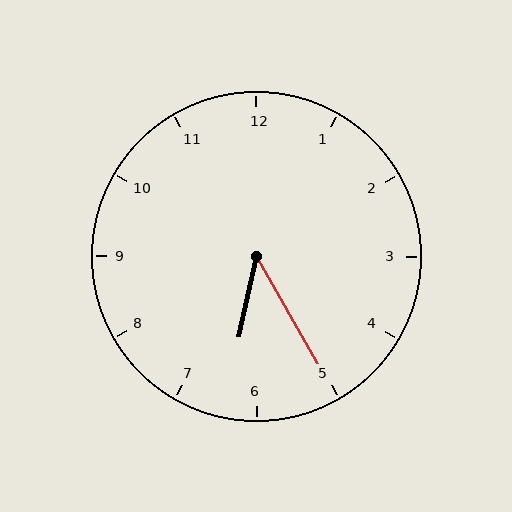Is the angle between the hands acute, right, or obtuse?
It is acute.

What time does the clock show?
6:25.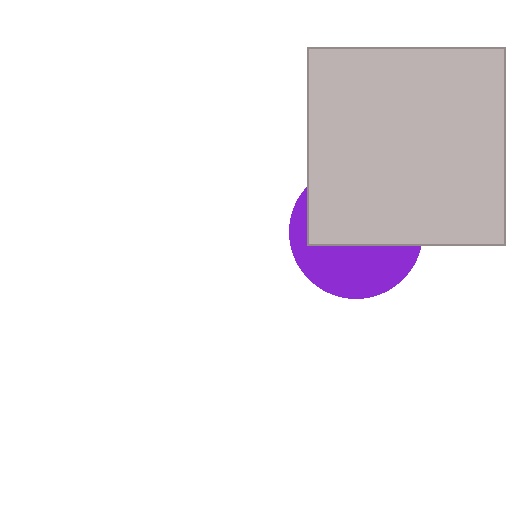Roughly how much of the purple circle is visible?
A small part of it is visible (roughly 43%).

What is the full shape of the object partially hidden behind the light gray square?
The partially hidden object is a purple circle.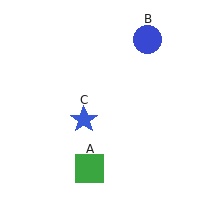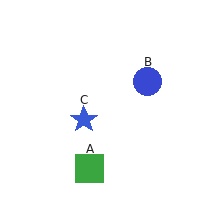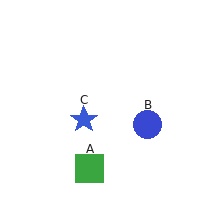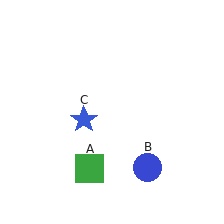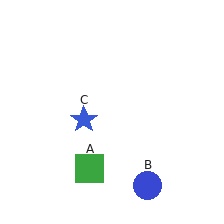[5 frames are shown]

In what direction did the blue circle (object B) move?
The blue circle (object B) moved down.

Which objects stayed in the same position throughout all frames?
Green square (object A) and blue star (object C) remained stationary.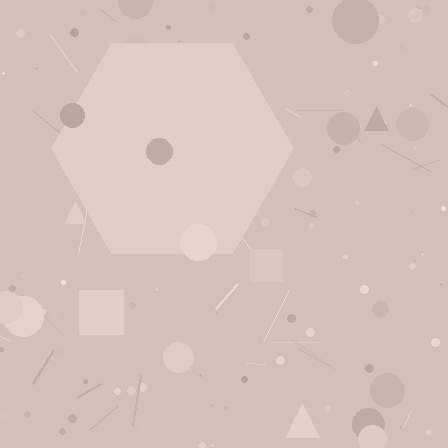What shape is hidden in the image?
A hexagon is hidden in the image.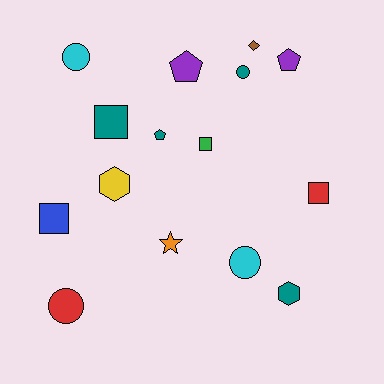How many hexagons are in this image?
There are 2 hexagons.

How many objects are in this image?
There are 15 objects.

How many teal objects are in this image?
There are 4 teal objects.